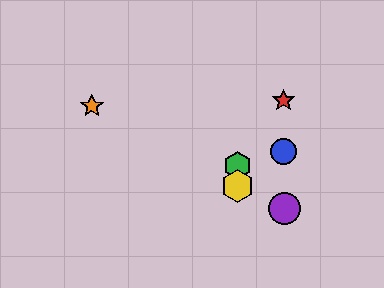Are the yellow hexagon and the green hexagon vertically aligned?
Yes, both are at x≈237.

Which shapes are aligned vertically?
The green hexagon, the yellow hexagon are aligned vertically.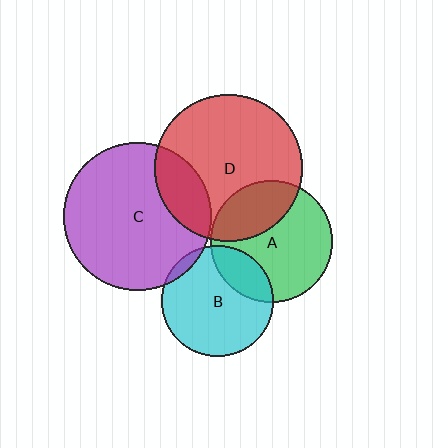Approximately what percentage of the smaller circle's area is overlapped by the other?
Approximately 20%.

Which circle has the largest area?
Circle C (purple).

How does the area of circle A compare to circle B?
Approximately 1.2 times.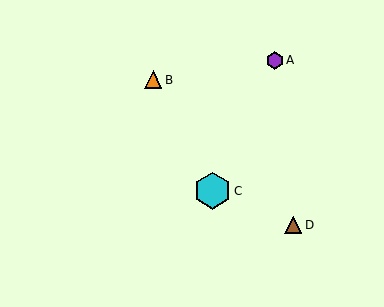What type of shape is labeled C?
Shape C is a cyan hexagon.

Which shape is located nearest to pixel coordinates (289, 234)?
The brown triangle (labeled D) at (293, 225) is nearest to that location.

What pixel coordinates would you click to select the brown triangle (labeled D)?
Click at (293, 225) to select the brown triangle D.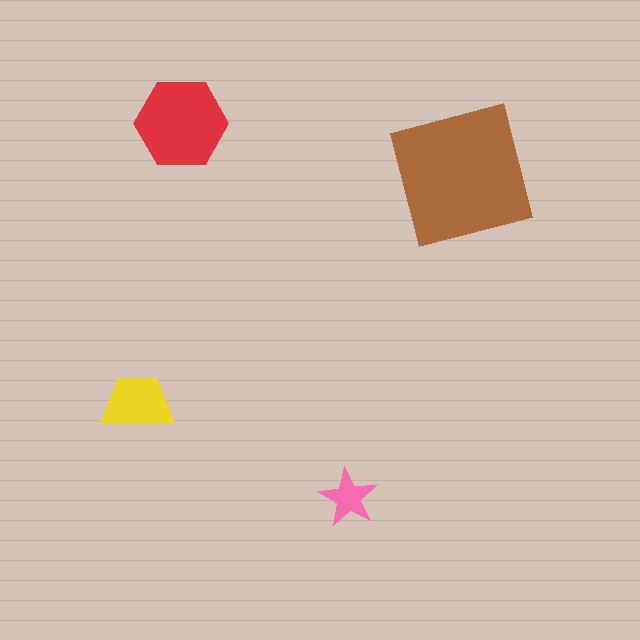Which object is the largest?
The brown square.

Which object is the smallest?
The pink star.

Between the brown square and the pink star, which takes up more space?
The brown square.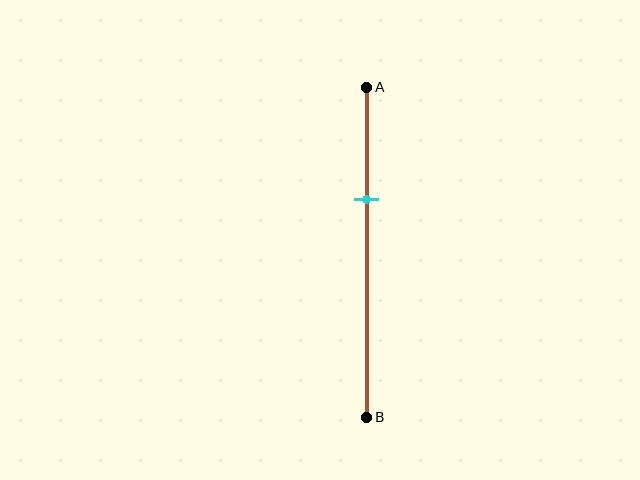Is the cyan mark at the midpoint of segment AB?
No, the mark is at about 35% from A, not at the 50% midpoint.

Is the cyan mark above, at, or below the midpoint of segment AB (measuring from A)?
The cyan mark is above the midpoint of segment AB.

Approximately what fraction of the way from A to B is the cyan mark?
The cyan mark is approximately 35% of the way from A to B.